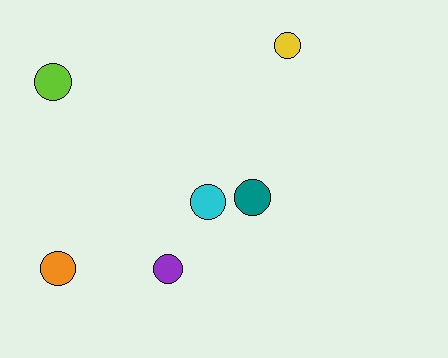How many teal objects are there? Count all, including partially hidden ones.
There is 1 teal object.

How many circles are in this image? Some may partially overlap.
There are 6 circles.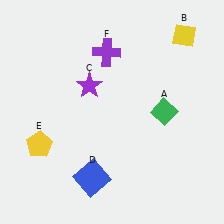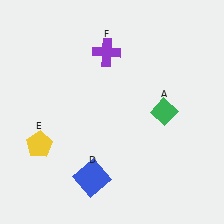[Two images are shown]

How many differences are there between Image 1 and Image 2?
There are 2 differences between the two images.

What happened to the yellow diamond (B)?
The yellow diamond (B) was removed in Image 2. It was in the top-right area of Image 1.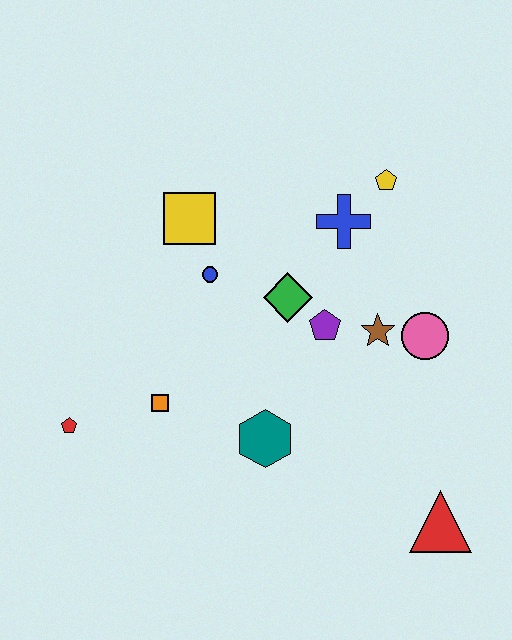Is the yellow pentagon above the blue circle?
Yes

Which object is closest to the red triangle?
The pink circle is closest to the red triangle.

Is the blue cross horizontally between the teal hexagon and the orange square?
No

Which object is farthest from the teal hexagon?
The yellow pentagon is farthest from the teal hexagon.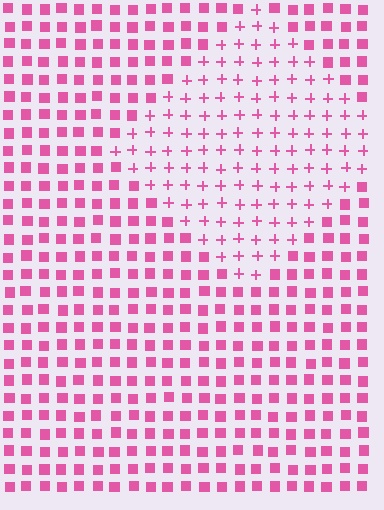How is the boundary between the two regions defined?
The boundary is defined by a change in element shape: plus signs inside vs. squares outside. All elements share the same color and spacing.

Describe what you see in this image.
The image is filled with small pink elements arranged in a uniform grid. A diamond-shaped region contains plus signs, while the surrounding area contains squares. The boundary is defined purely by the change in element shape.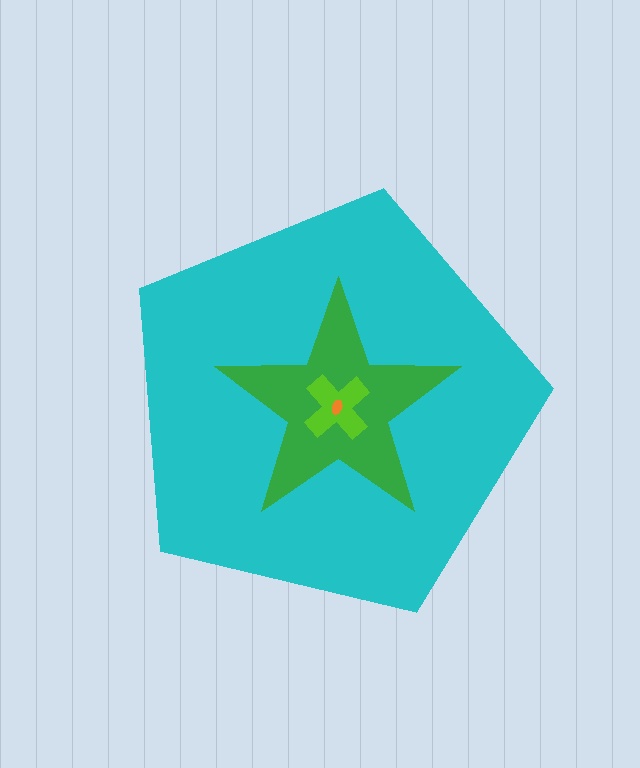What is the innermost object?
The orange ellipse.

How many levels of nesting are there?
4.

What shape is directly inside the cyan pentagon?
The green star.